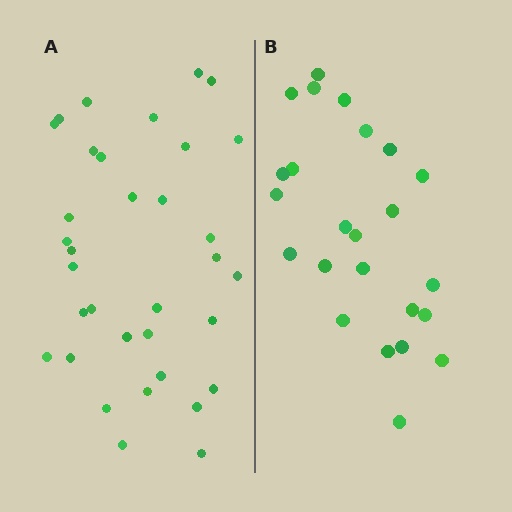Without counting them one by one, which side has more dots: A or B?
Region A (the left region) has more dots.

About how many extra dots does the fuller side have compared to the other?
Region A has roughly 10 or so more dots than region B.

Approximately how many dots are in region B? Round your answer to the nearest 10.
About 20 dots. (The exact count is 24, which rounds to 20.)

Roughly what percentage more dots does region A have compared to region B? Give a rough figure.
About 40% more.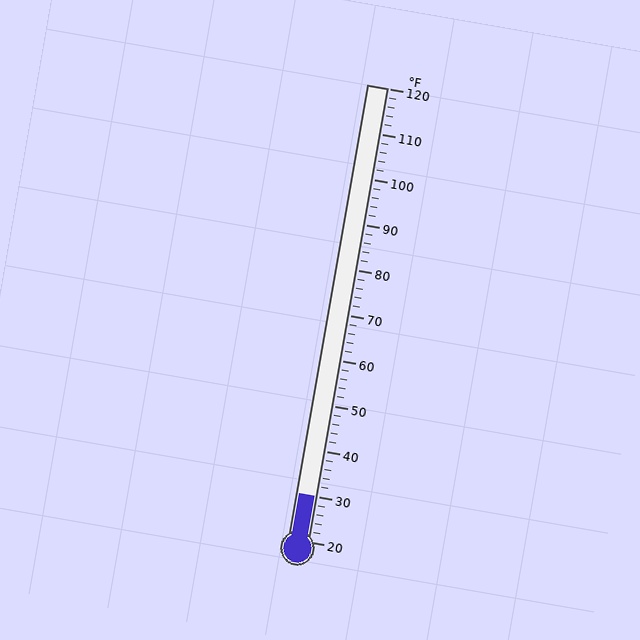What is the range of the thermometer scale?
The thermometer scale ranges from 20°F to 120°F.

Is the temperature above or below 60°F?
The temperature is below 60°F.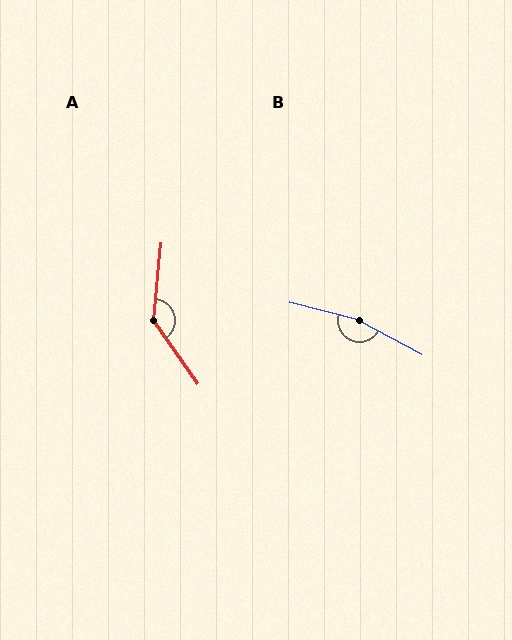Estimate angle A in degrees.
Approximately 140 degrees.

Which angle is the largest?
B, at approximately 166 degrees.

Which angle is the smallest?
A, at approximately 140 degrees.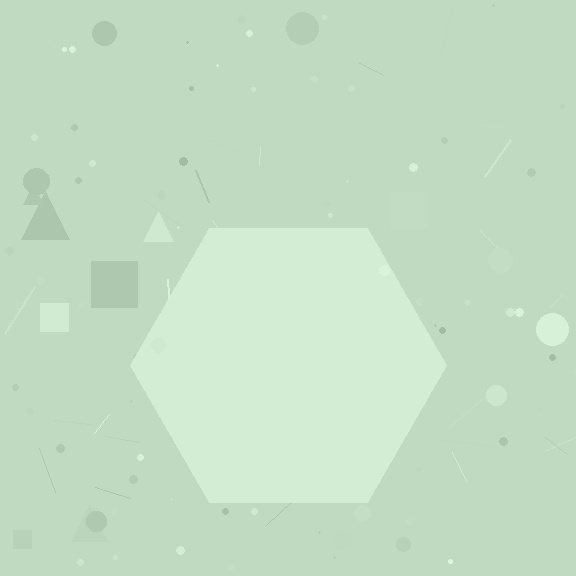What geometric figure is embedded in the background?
A hexagon is embedded in the background.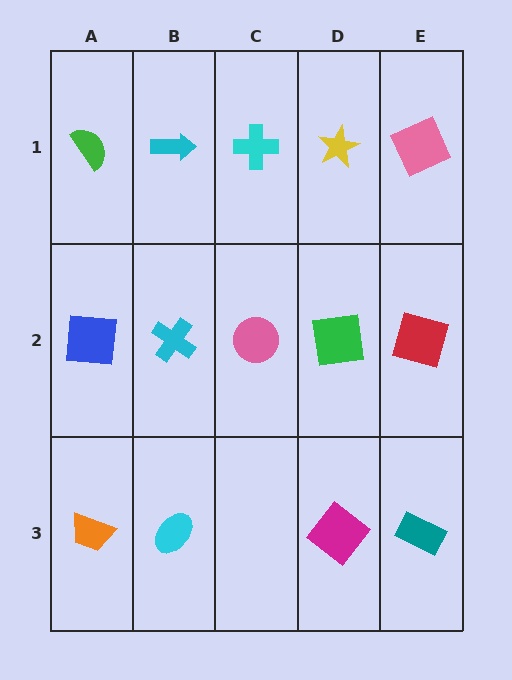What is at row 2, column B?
A cyan cross.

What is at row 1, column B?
A cyan arrow.